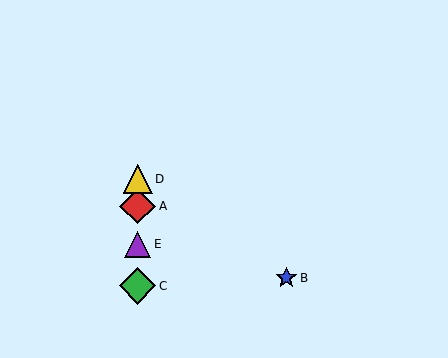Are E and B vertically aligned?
No, E is at x≈138 and B is at x≈286.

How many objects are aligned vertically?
4 objects (A, C, D, E) are aligned vertically.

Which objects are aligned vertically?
Objects A, C, D, E are aligned vertically.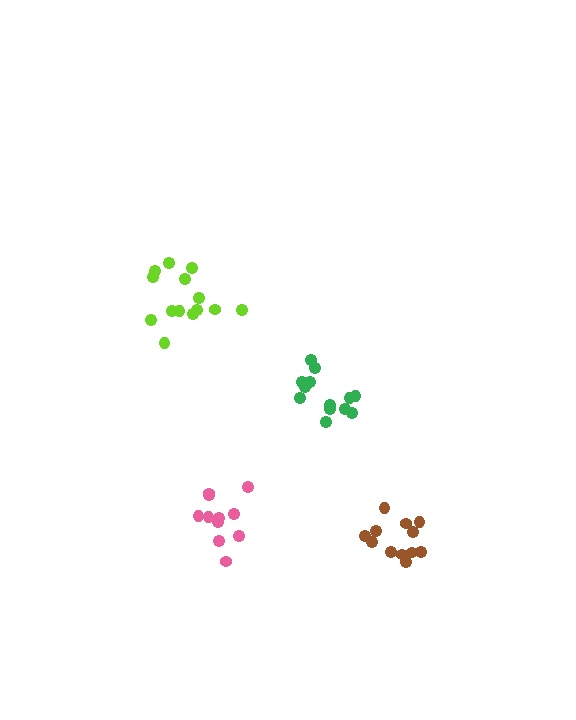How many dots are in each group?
Group 1: 12 dots, Group 2: 11 dots, Group 3: 13 dots, Group 4: 14 dots (50 total).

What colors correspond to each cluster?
The clusters are colored: brown, pink, green, lime.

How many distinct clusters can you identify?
There are 4 distinct clusters.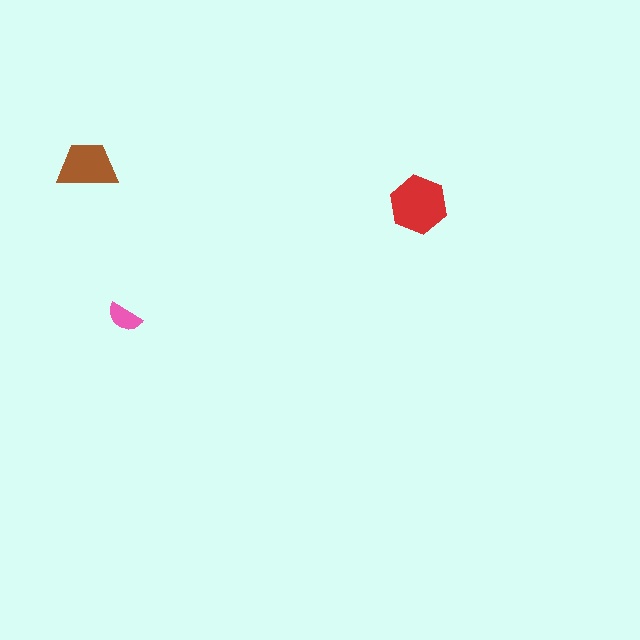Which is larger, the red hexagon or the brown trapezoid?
The red hexagon.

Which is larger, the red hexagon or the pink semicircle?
The red hexagon.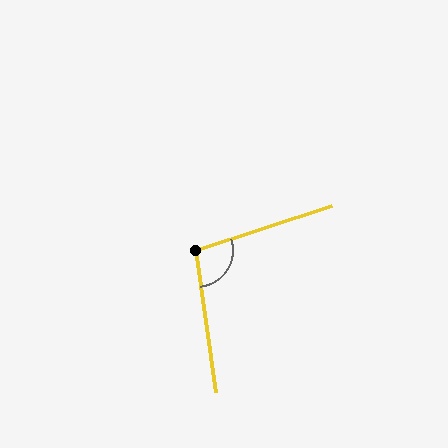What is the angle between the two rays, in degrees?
Approximately 100 degrees.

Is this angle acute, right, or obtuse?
It is obtuse.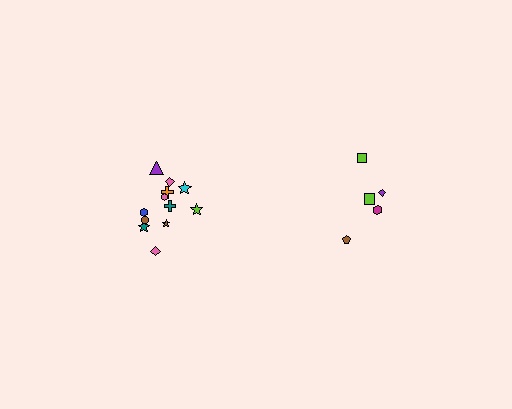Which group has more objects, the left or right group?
The left group.